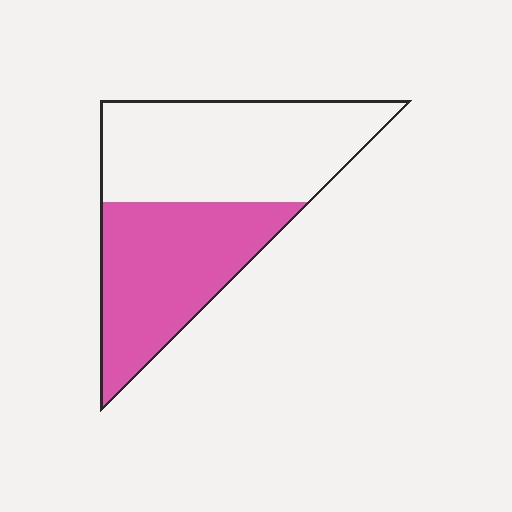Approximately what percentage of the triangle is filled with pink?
Approximately 45%.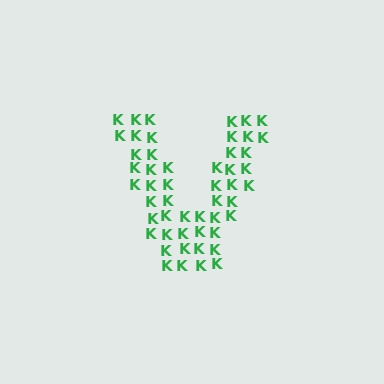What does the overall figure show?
The overall figure shows the letter V.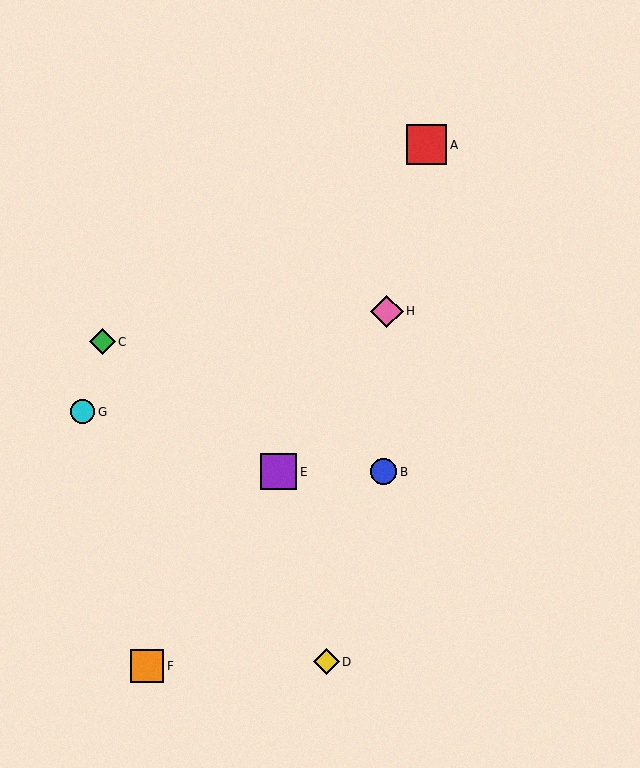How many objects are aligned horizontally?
2 objects (B, E) are aligned horizontally.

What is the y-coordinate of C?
Object C is at y≈342.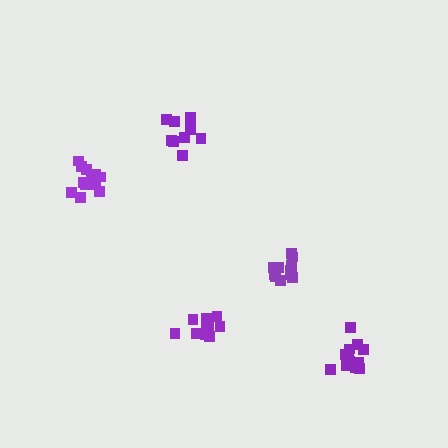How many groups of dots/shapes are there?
There are 5 groups.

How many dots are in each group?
Group 1: 10 dots, Group 2: 12 dots, Group 3: 13 dots, Group 4: 11 dots, Group 5: 10 dots (56 total).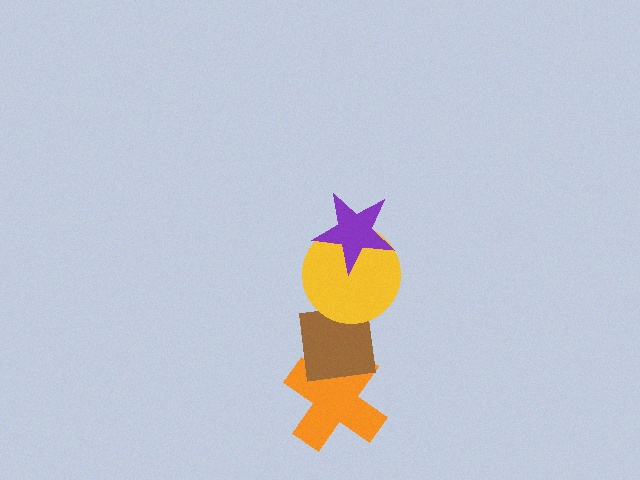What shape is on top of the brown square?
The yellow circle is on top of the brown square.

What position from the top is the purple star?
The purple star is 1st from the top.